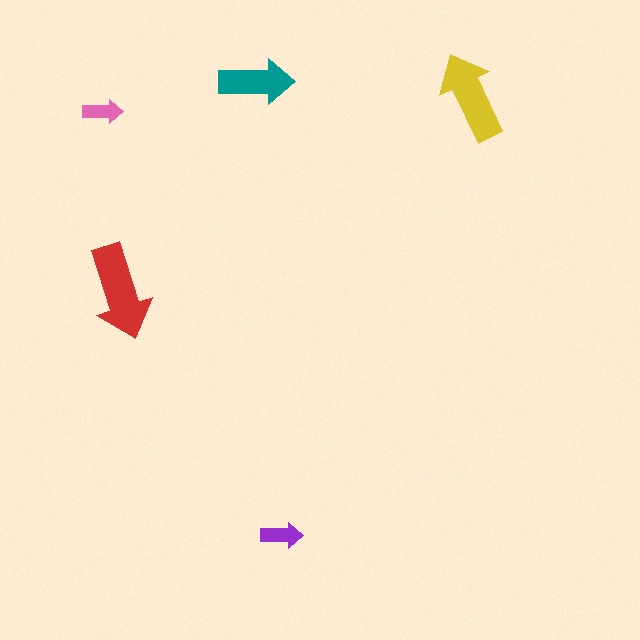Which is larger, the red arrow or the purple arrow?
The red one.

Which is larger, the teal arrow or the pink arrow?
The teal one.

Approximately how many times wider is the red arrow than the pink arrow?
About 2.5 times wider.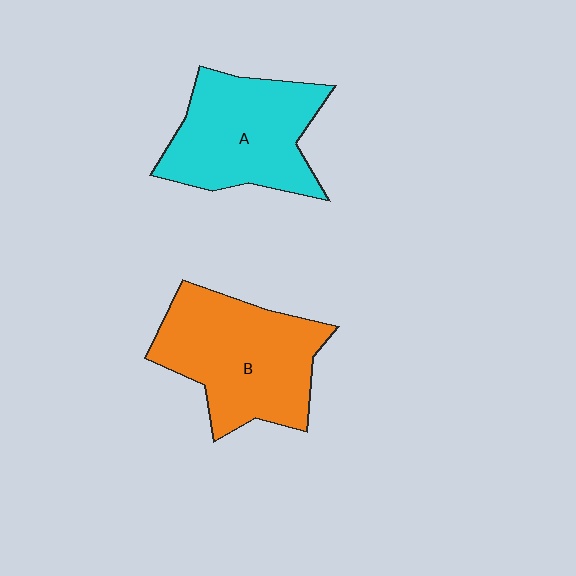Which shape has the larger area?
Shape B (orange).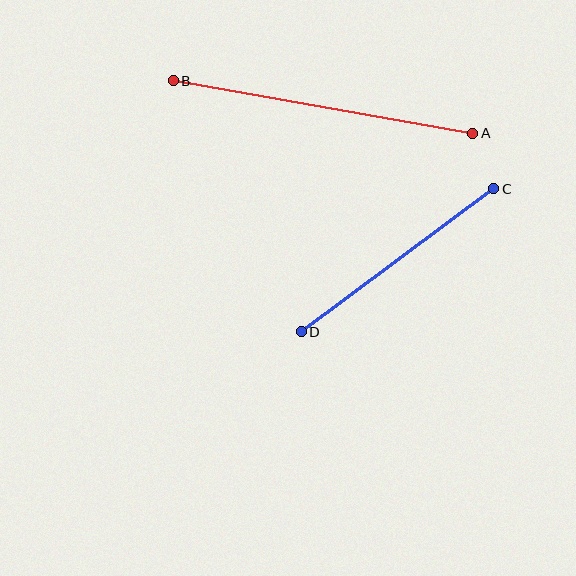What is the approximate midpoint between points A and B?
The midpoint is at approximately (323, 107) pixels.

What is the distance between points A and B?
The distance is approximately 304 pixels.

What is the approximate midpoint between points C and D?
The midpoint is at approximately (398, 260) pixels.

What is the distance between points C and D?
The distance is approximately 240 pixels.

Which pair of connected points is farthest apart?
Points A and B are farthest apart.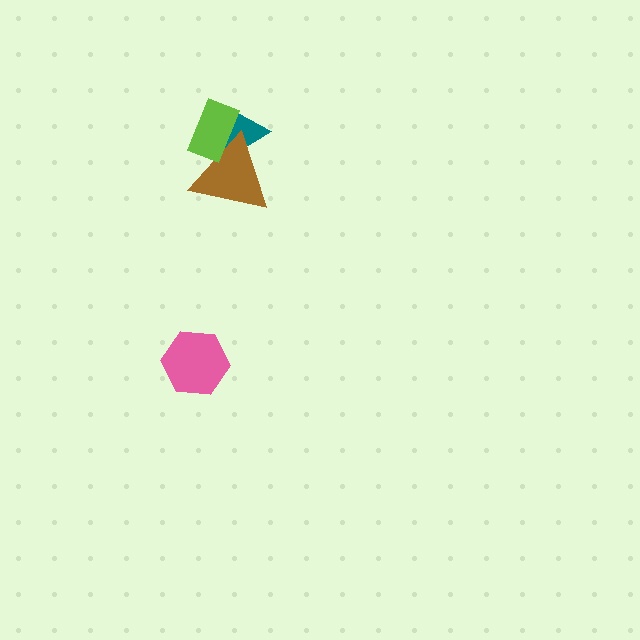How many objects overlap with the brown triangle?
2 objects overlap with the brown triangle.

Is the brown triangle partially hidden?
Yes, it is partially covered by another shape.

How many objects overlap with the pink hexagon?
0 objects overlap with the pink hexagon.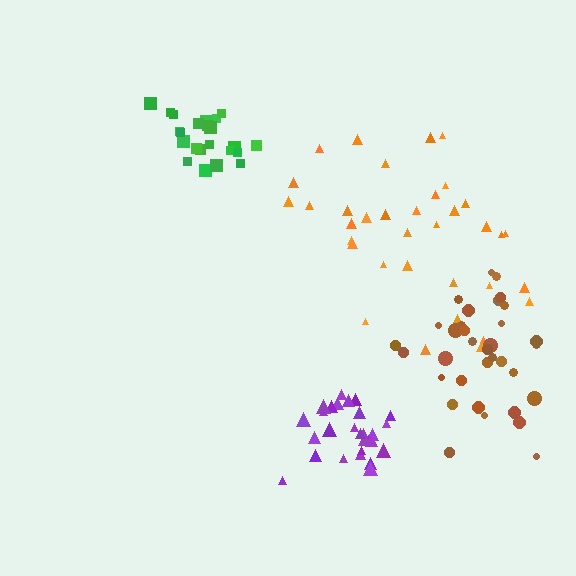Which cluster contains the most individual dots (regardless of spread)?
Orange (35).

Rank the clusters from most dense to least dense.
green, purple, brown, orange.